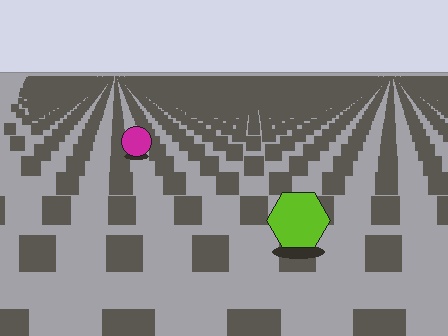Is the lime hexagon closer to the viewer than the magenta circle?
Yes. The lime hexagon is closer — you can tell from the texture gradient: the ground texture is coarser near it.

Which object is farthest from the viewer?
The magenta circle is farthest from the viewer. It appears smaller and the ground texture around it is denser.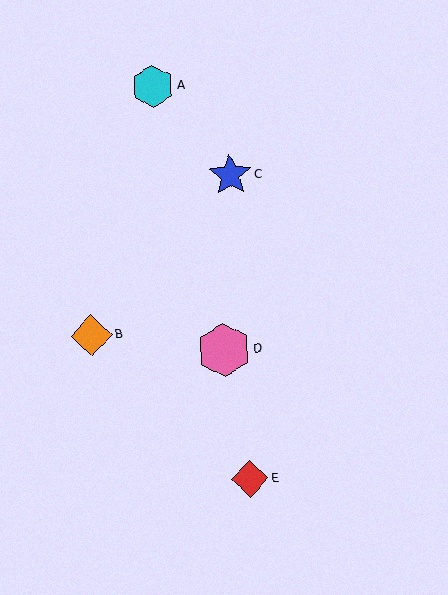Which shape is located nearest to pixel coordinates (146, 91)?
The cyan hexagon (labeled A) at (153, 86) is nearest to that location.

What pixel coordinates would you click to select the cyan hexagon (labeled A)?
Click at (153, 86) to select the cyan hexagon A.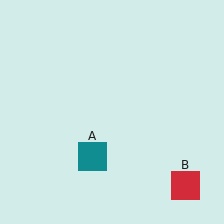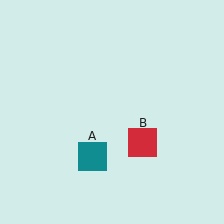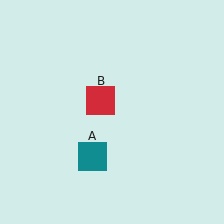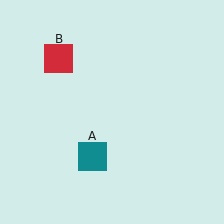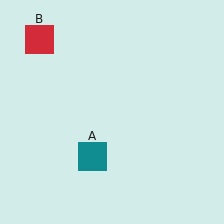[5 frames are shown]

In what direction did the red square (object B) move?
The red square (object B) moved up and to the left.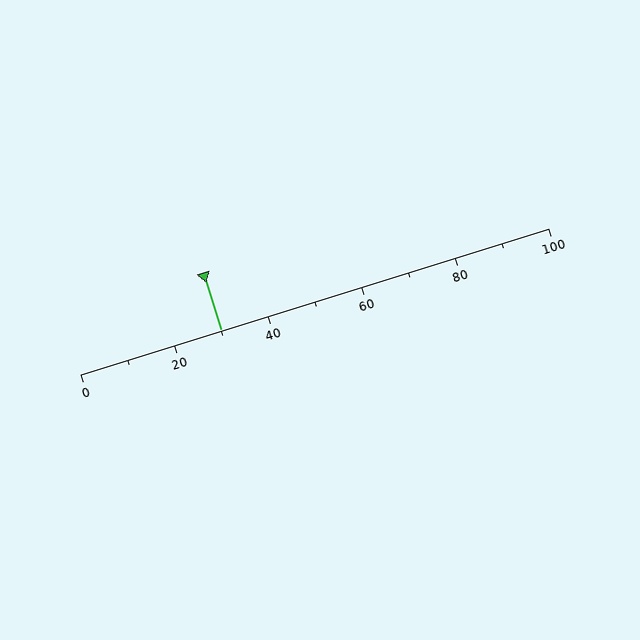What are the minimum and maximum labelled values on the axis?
The axis runs from 0 to 100.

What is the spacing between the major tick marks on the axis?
The major ticks are spaced 20 apart.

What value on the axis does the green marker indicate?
The marker indicates approximately 30.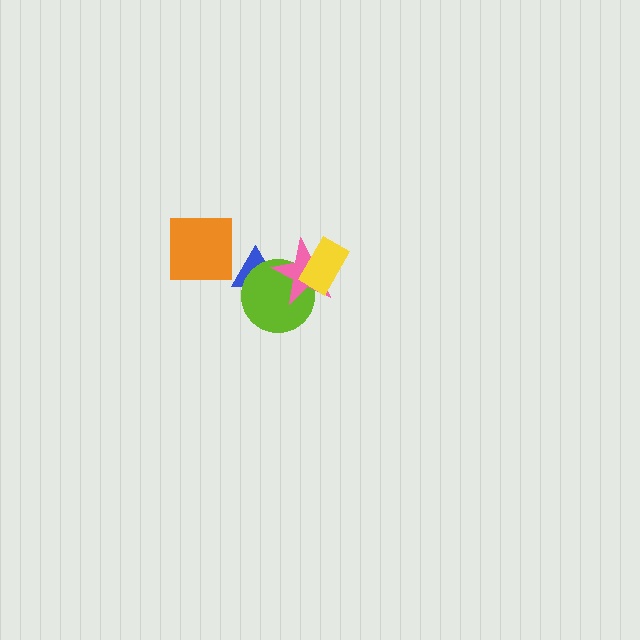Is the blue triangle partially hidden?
Yes, it is partially covered by another shape.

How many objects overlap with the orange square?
0 objects overlap with the orange square.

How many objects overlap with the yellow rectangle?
2 objects overlap with the yellow rectangle.